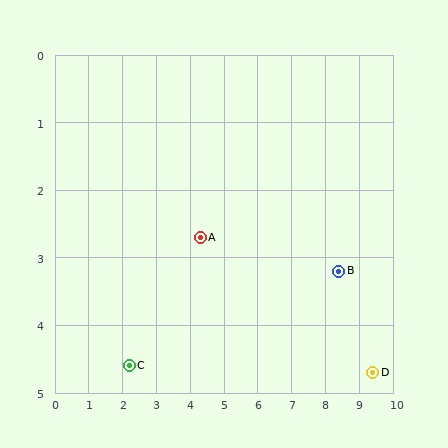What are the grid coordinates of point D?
Point D is at approximately (9.4, 4.7).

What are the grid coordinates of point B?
Point B is at approximately (8.4, 3.2).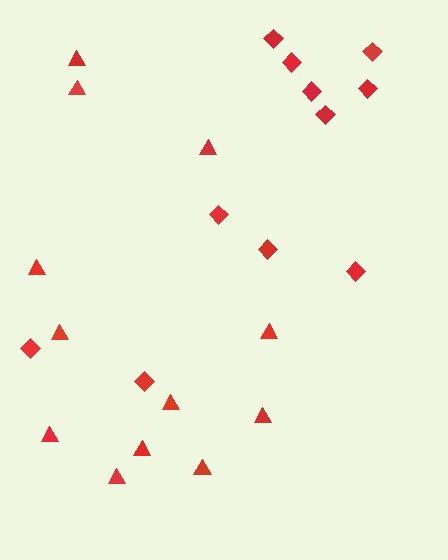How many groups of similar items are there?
There are 2 groups: one group of triangles (12) and one group of diamonds (11).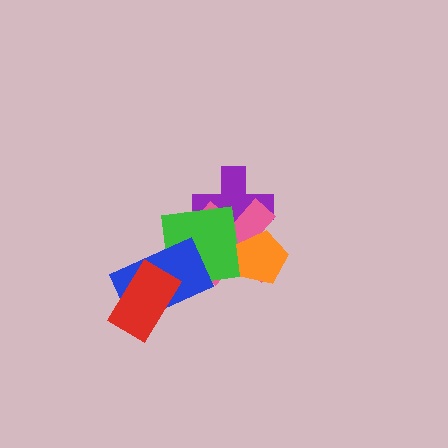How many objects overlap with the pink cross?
3 objects overlap with the pink cross.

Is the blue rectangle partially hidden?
Yes, it is partially covered by another shape.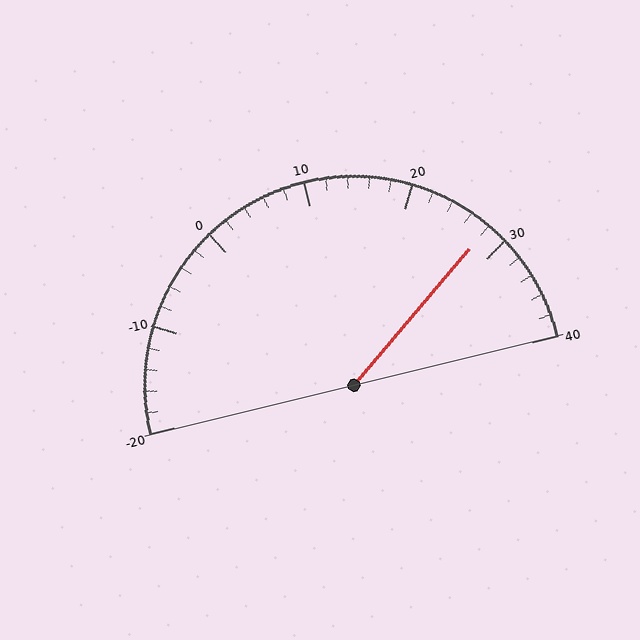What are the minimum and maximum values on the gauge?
The gauge ranges from -20 to 40.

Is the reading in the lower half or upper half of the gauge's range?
The reading is in the upper half of the range (-20 to 40).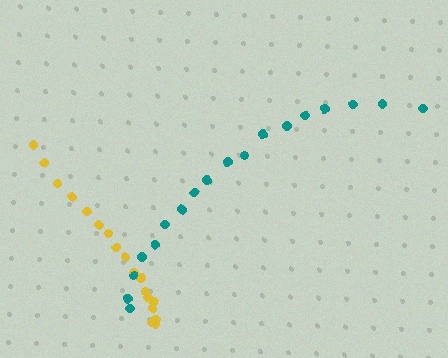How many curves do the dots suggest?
There are 2 distinct paths.